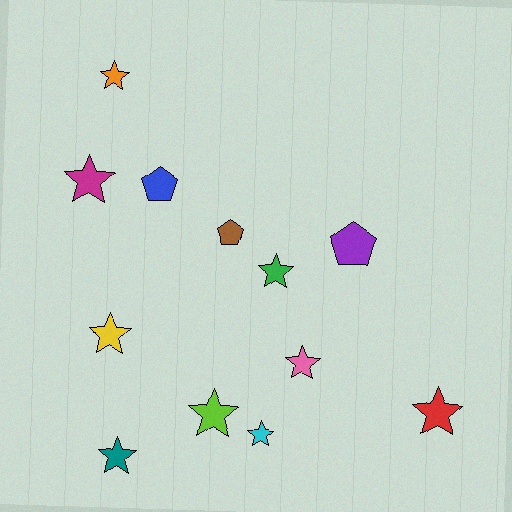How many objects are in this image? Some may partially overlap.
There are 12 objects.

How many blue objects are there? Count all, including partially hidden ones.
There is 1 blue object.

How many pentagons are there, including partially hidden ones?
There are 3 pentagons.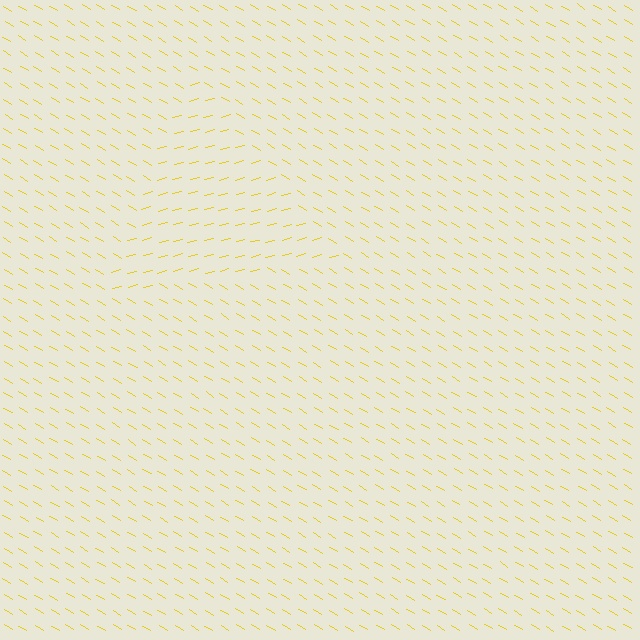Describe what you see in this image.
The image is filled with small yellow line segments. A triangle region in the image has lines oriented differently from the surrounding lines, creating a visible texture boundary.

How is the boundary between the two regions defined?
The boundary is defined purely by a change in line orientation (approximately 45 degrees difference). All lines are the same color and thickness.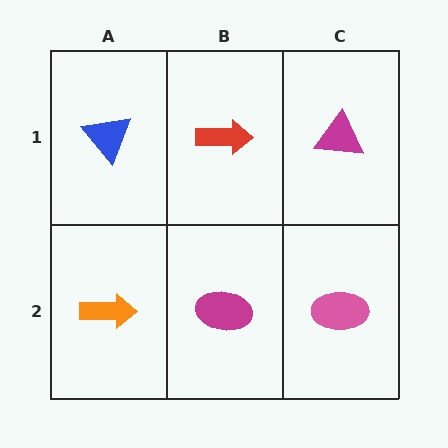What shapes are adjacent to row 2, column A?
A blue triangle (row 1, column A), a magenta ellipse (row 2, column B).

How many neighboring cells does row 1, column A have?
2.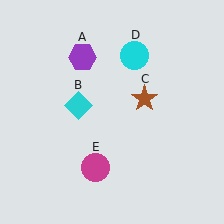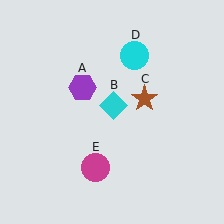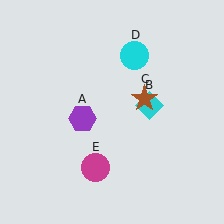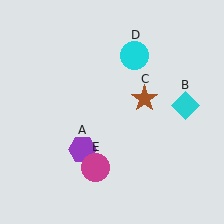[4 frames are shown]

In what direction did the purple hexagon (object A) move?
The purple hexagon (object A) moved down.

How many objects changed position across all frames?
2 objects changed position: purple hexagon (object A), cyan diamond (object B).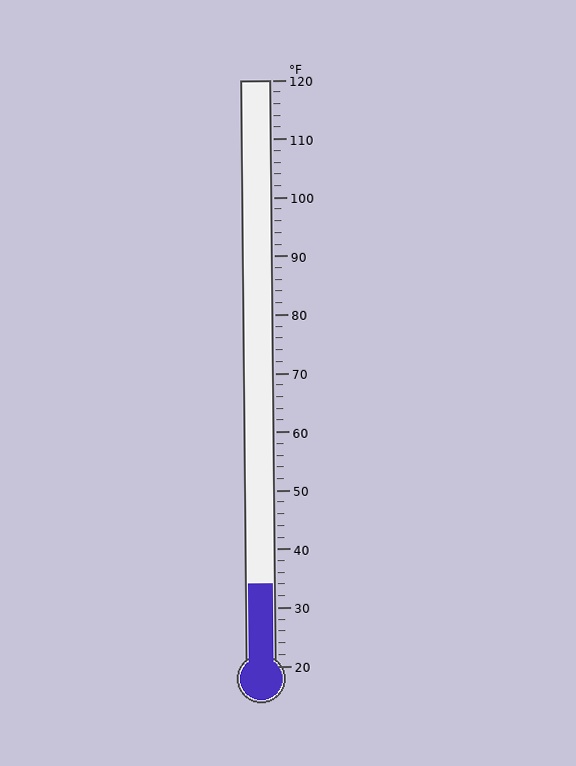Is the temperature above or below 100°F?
The temperature is below 100°F.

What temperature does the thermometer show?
The thermometer shows approximately 34°F.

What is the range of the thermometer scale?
The thermometer scale ranges from 20°F to 120°F.